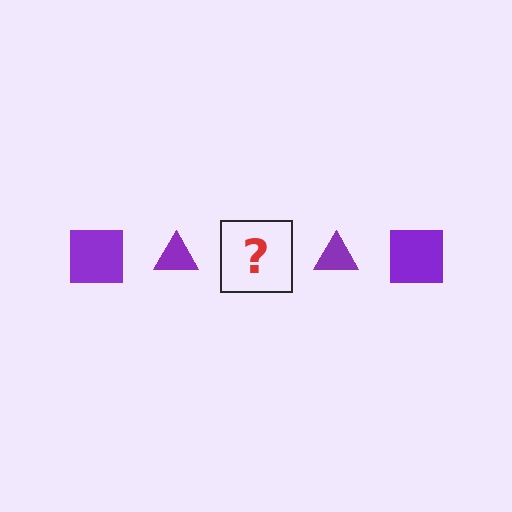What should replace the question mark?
The question mark should be replaced with a purple square.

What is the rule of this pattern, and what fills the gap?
The rule is that the pattern cycles through square, triangle shapes in purple. The gap should be filled with a purple square.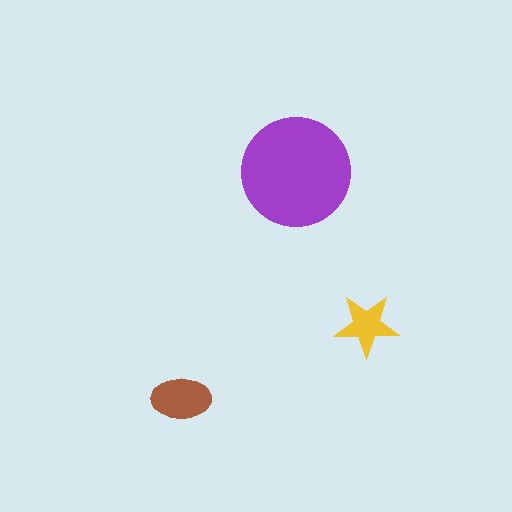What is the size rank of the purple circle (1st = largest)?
1st.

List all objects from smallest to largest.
The yellow star, the brown ellipse, the purple circle.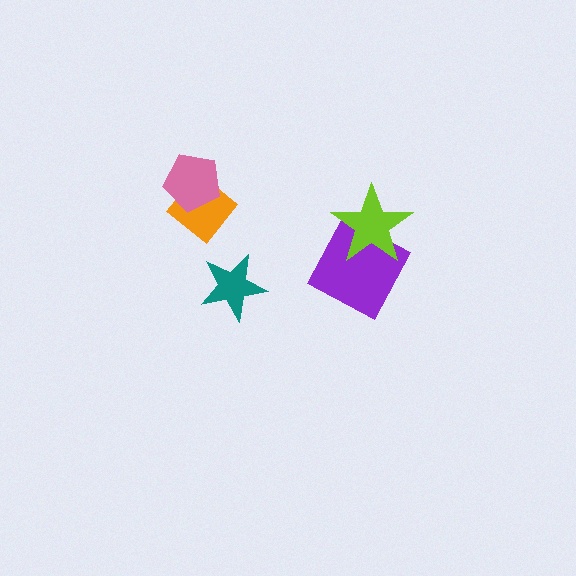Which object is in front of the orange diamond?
The pink pentagon is in front of the orange diamond.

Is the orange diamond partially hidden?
Yes, it is partially covered by another shape.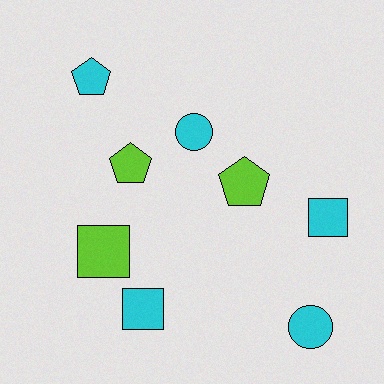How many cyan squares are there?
There are 2 cyan squares.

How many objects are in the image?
There are 8 objects.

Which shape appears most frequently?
Square, with 3 objects.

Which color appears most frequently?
Cyan, with 5 objects.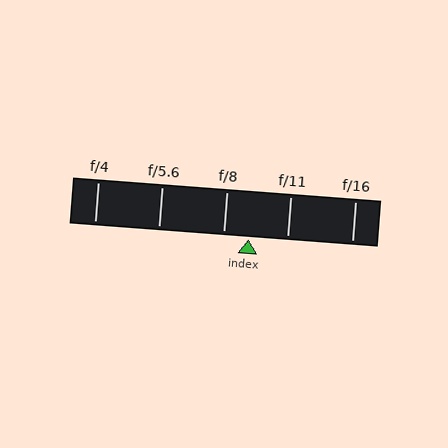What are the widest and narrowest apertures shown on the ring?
The widest aperture shown is f/4 and the narrowest is f/16.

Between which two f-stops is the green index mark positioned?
The index mark is between f/8 and f/11.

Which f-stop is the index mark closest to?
The index mark is closest to f/8.